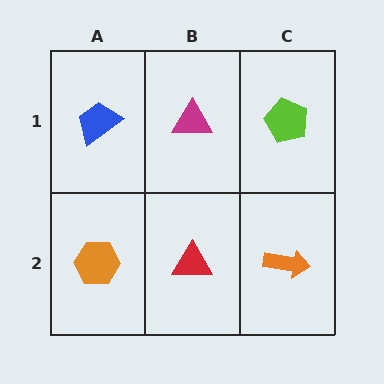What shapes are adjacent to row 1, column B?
A red triangle (row 2, column B), a blue trapezoid (row 1, column A), a lime pentagon (row 1, column C).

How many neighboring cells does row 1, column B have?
3.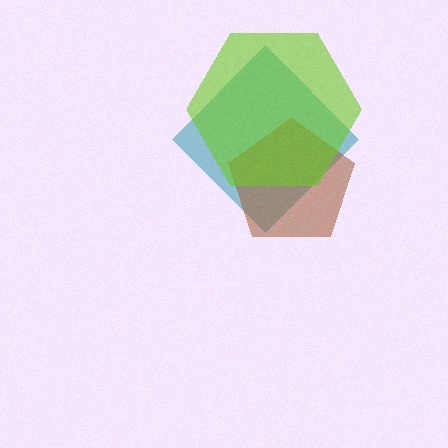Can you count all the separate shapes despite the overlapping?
Yes, there are 3 separate shapes.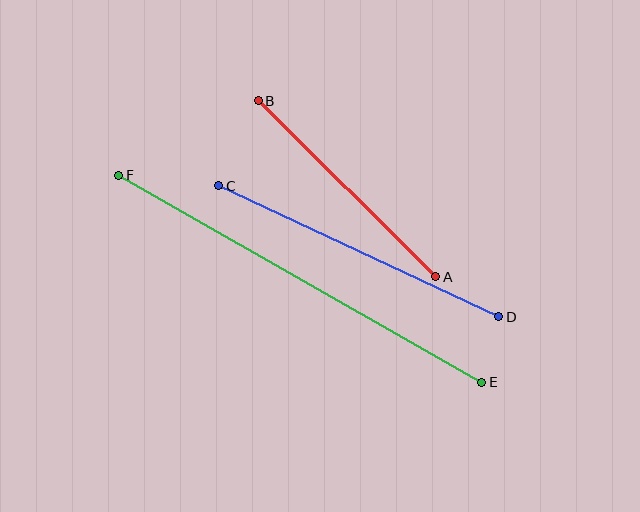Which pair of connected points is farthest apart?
Points E and F are farthest apart.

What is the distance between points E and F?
The distance is approximately 418 pixels.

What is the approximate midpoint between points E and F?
The midpoint is at approximately (300, 279) pixels.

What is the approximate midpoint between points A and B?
The midpoint is at approximately (347, 189) pixels.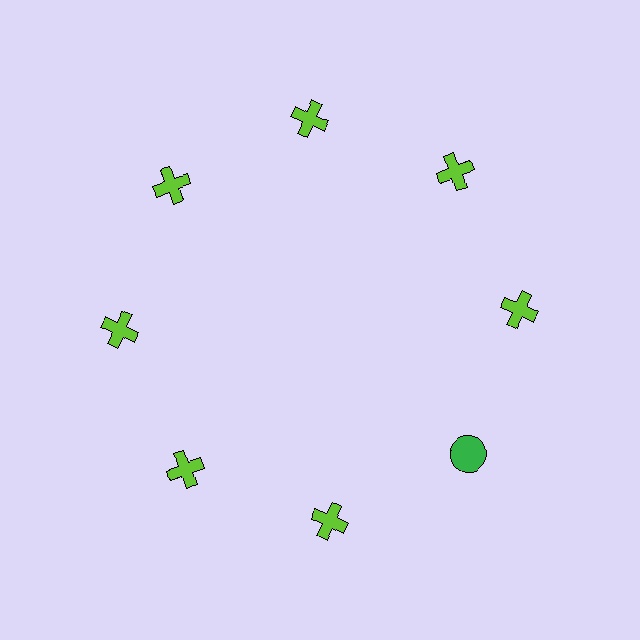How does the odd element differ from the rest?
It differs in both color (green instead of lime) and shape (circle instead of cross).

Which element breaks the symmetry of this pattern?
The green circle at roughly the 4 o'clock position breaks the symmetry. All other shapes are lime crosses.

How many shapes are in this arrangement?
There are 8 shapes arranged in a ring pattern.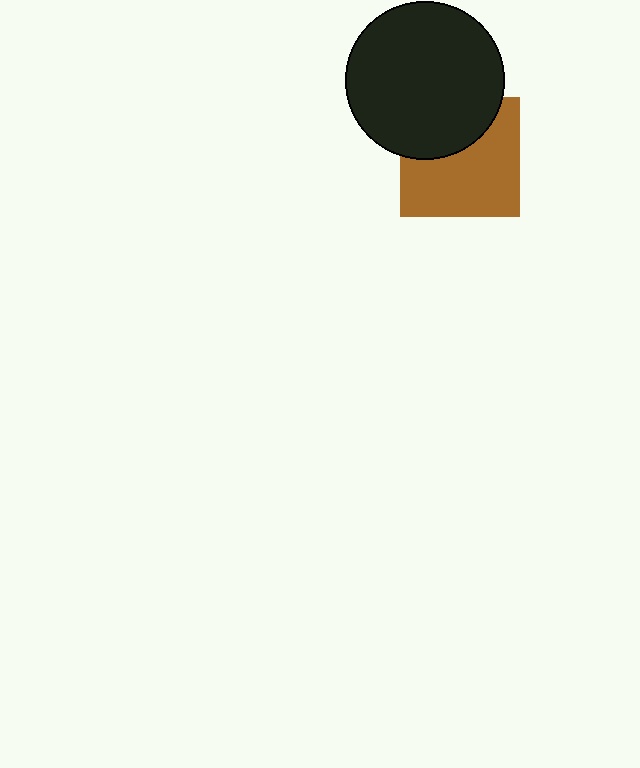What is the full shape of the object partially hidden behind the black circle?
The partially hidden object is a brown square.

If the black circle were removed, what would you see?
You would see the complete brown square.